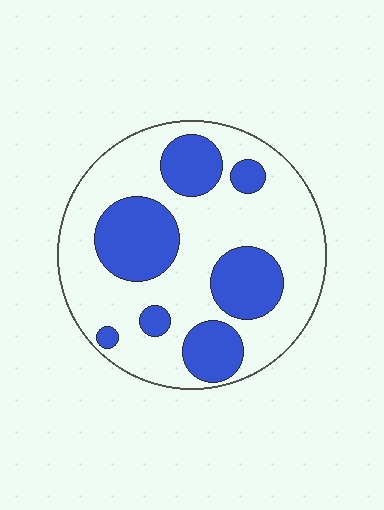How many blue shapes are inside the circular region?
7.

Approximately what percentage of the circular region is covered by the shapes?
Approximately 30%.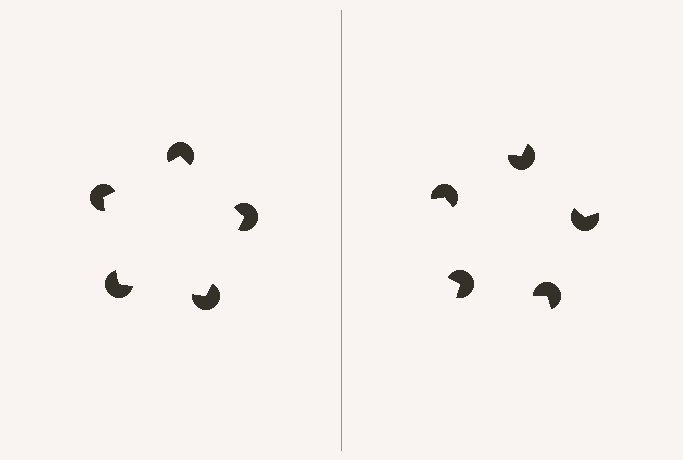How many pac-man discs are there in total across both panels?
10 — 5 on each side.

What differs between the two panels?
The pac-man discs are positioned identically on both sides; only the wedge orientations differ. On the left they align to a pentagon; on the right they are misaligned.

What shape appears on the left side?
An illusory pentagon.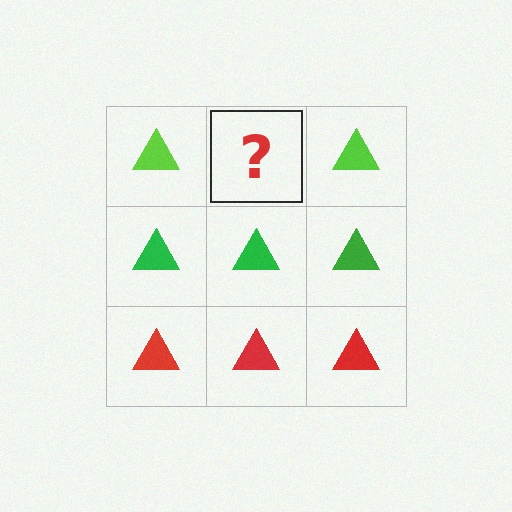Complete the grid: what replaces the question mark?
The question mark should be replaced with a lime triangle.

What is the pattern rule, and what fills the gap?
The rule is that each row has a consistent color. The gap should be filled with a lime triangle.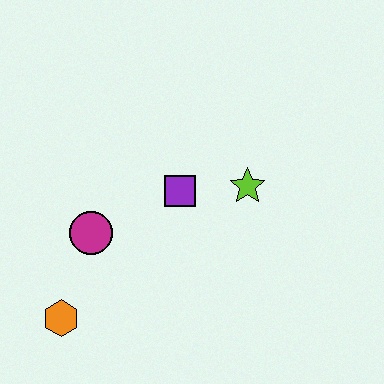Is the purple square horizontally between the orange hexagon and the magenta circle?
No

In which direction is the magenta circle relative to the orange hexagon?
The magenta circle is above the orange hexagon.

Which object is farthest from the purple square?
The orange hexagon is farthest from the purple square.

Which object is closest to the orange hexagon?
The magenta circle is closest to the orange hexagon.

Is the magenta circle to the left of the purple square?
Yes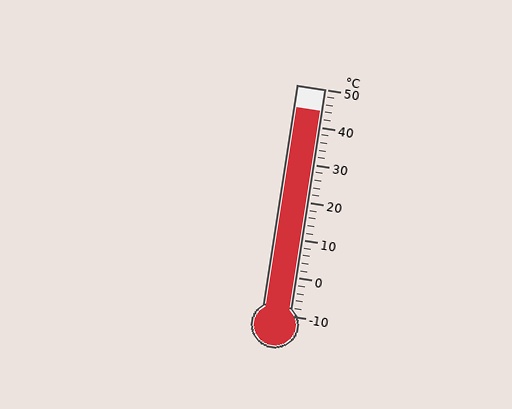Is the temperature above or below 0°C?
The temperature is above 0°C.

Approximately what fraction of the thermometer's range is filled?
The thermometer is filled to approximately 90% of its range.